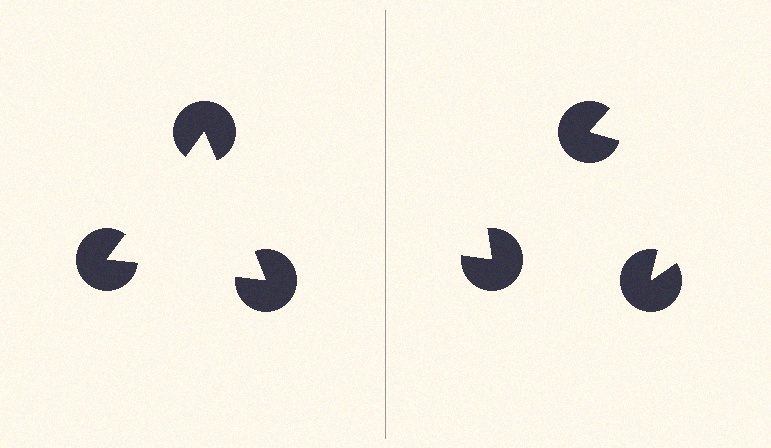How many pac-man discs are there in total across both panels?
6 — 3 on each side.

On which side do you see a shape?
An illusory triangle appears on the left side. On the right side the wedge cuts are rotated, so no coherent shape forms.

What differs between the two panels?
The pac-man discs are positioned identically on both sides; only the wedge orientations differ. On the left they align to a triangle; on the right they are misaligned.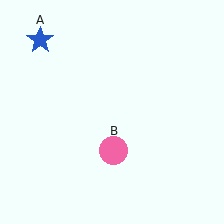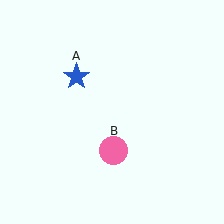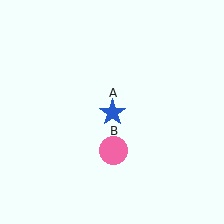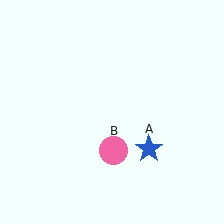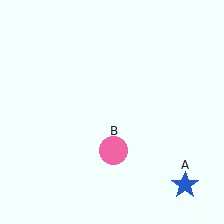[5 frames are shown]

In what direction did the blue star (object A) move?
The blue star (object A) moved down and to the right.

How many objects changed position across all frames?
1 object changed position: blue star (object A).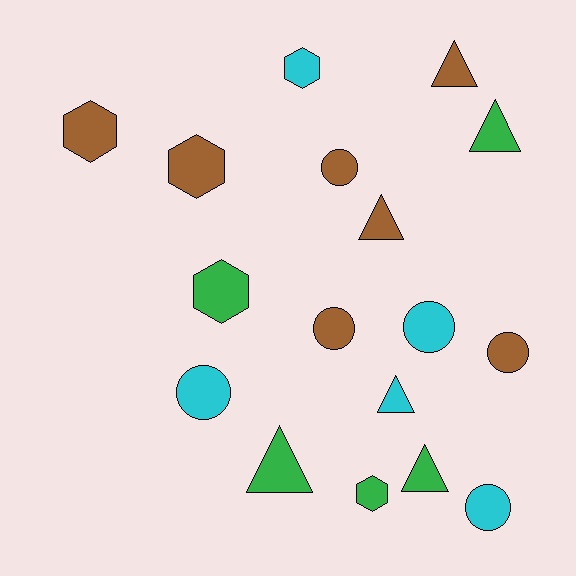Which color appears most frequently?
Brown, with 7 objects.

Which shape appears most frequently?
Triangle, with 6 objects.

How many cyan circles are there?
There are 3 cyan circles.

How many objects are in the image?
There are 17 objects.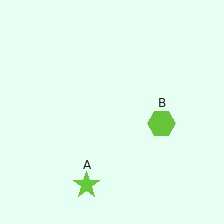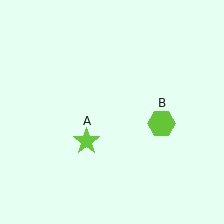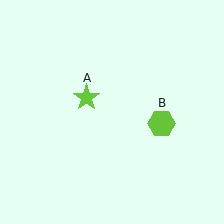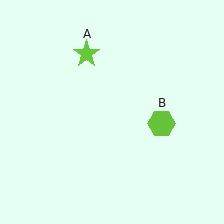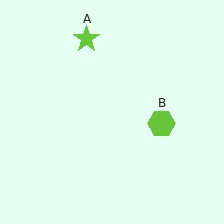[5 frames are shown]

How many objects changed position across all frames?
1 object changed position: lime star (object A).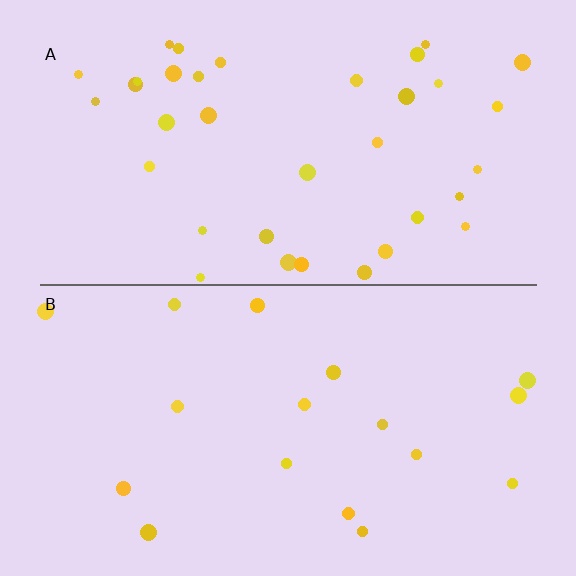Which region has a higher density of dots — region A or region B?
A (the top).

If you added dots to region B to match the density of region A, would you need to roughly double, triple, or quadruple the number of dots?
Approximately double.